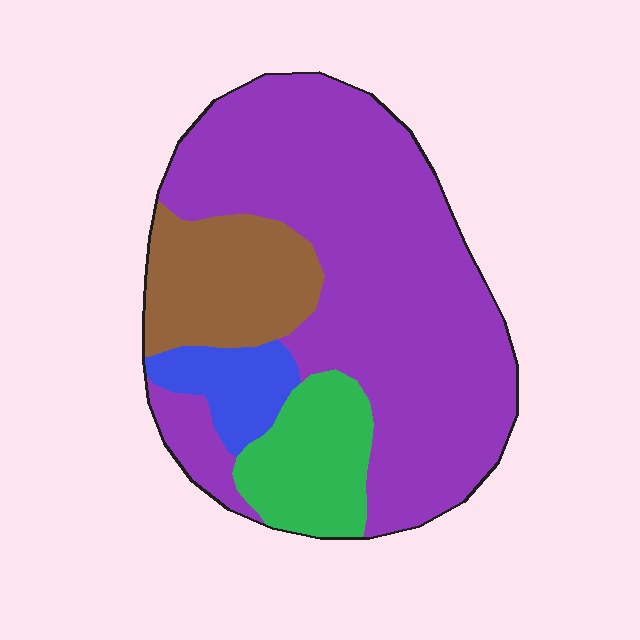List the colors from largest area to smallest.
From largest to smallest: purple, brown, green, blue.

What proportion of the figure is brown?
Brown covers 16% of the figure.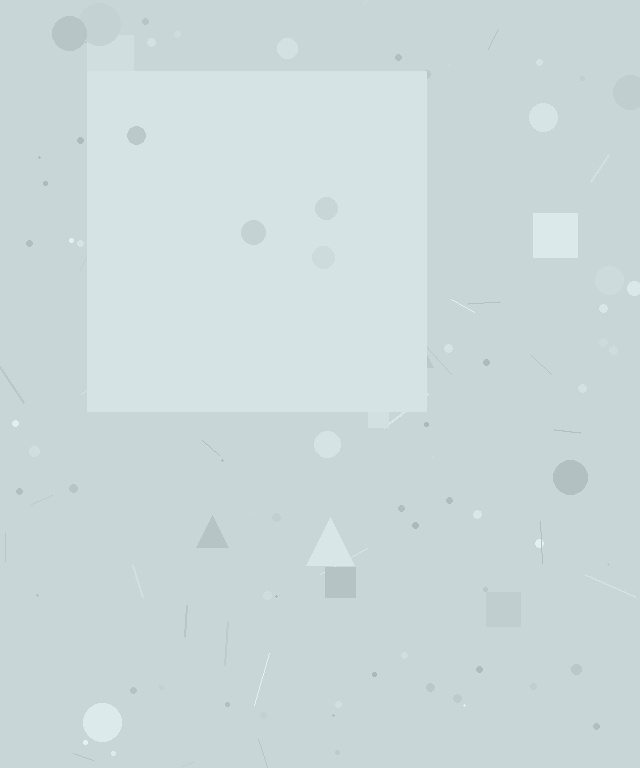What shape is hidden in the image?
A square is hidden in the image.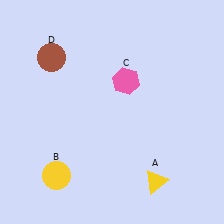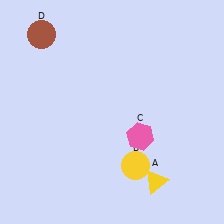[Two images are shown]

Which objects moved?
The objects that moved are: the yellow circle (B), the pink hexagon (C), the brown circle (D).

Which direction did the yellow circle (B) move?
The yellow circle (B) moved right.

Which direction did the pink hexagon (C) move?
The pink hexagon (C) moved down.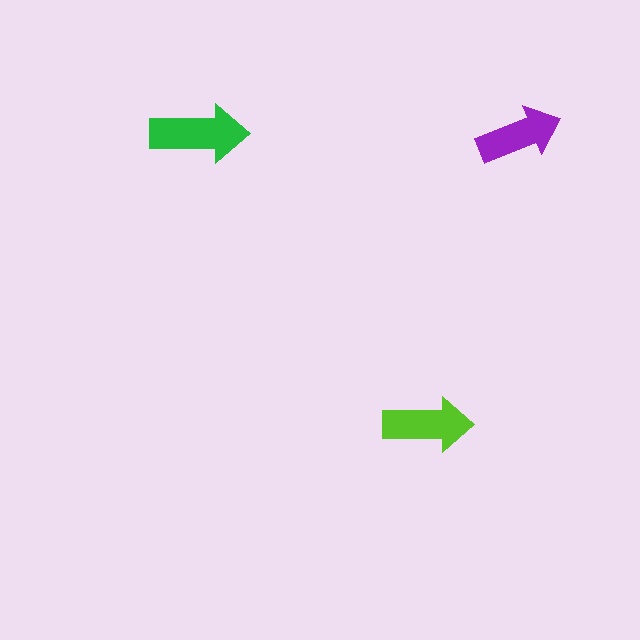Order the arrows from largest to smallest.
the green one, the lime one, the purple one.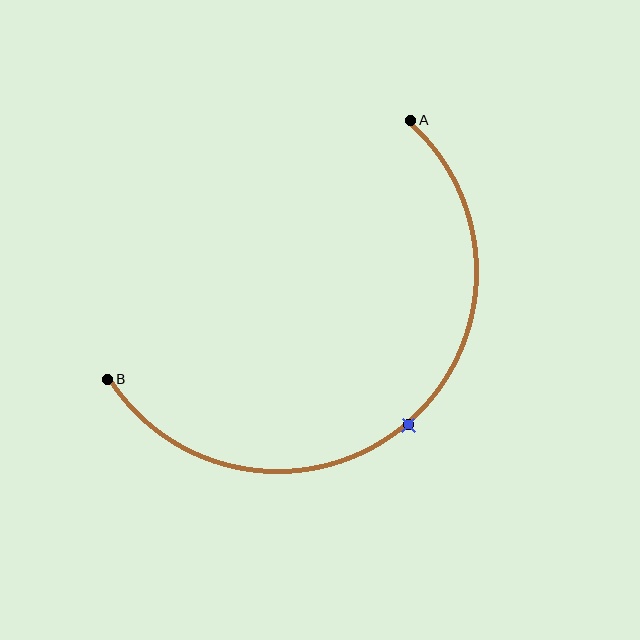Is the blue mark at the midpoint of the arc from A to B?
Yes. The blue mark lies on the arc at equal arc-length from both A and B — it is the arc midpoint.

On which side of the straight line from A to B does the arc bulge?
The arc bulges below and to the right of the straight line connecting A and B.